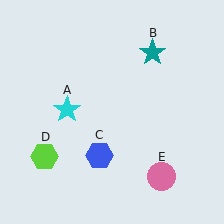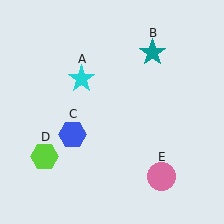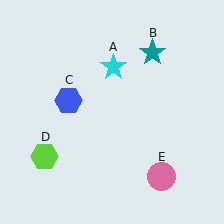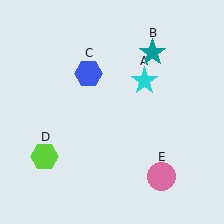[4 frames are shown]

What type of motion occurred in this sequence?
The cyan star (object A), blue hexagon (object C) rotated clockwise around the center of the scene.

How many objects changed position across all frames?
2 objects changed position: cyan star (object A), blue hexagon (object C).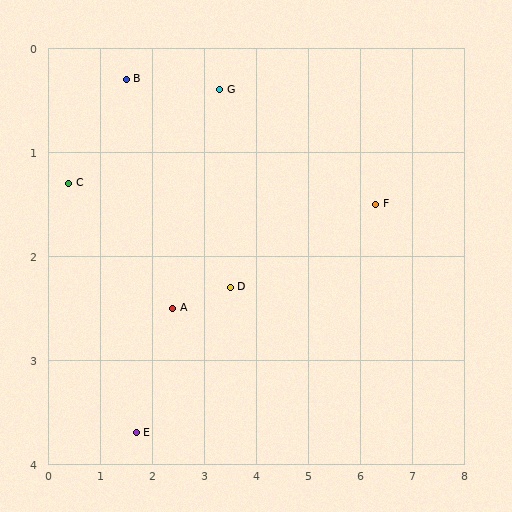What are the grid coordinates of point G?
Point G is at approximately (3.3, 0.4).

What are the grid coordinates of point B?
Point B is at approximately (1.5, 0.3).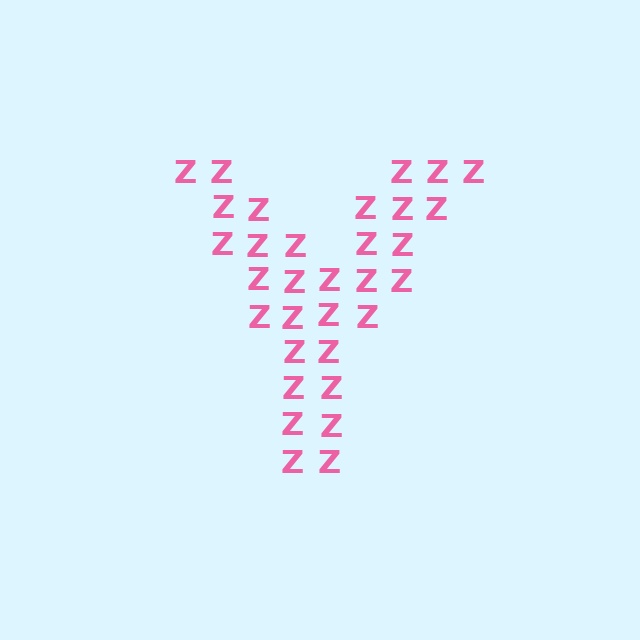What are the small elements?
The small elements are letter Z's.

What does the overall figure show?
The overall figure shows the letter Y.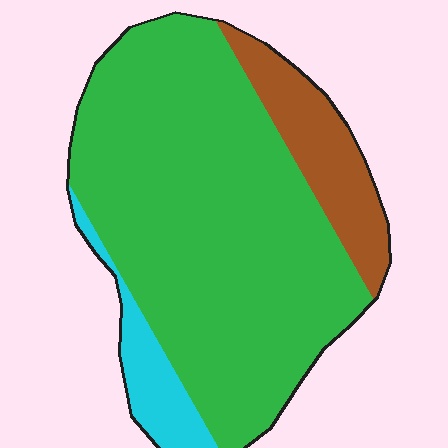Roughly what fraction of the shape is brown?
Brown takes up about one sixth (1/6) of the shape.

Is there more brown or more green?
Green.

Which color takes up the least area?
Cyan, at roughly 10%.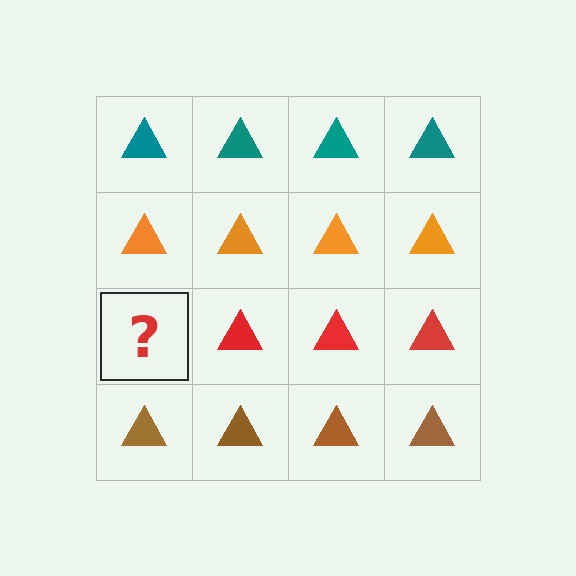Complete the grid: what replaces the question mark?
The question mark should be replaced with a red triangle.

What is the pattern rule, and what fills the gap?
The rule is that each row has a consistent color. The gap should be filled with a red triangle.